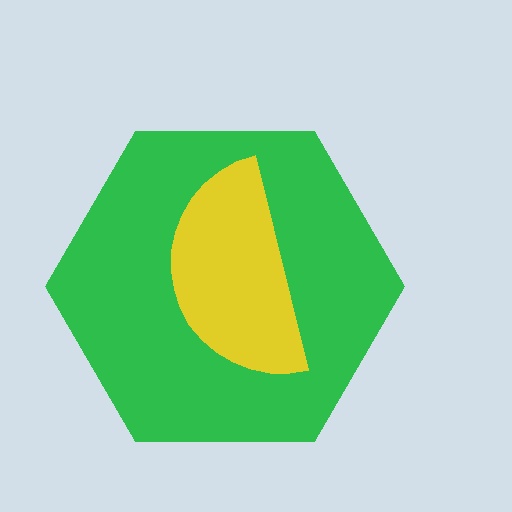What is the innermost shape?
The yellow semicircle.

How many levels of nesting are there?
2.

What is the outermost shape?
The green hexagon.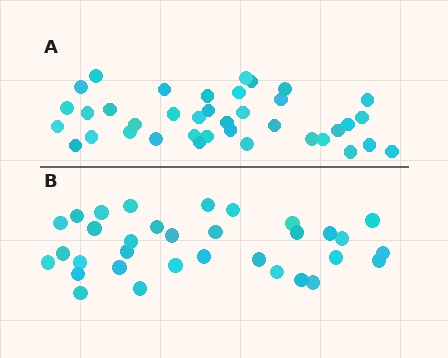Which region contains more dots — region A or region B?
Region A (the top region) has more dots.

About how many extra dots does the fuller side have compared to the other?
Region A has about 5 more dots than region B.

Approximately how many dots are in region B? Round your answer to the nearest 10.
About 30 dots. (The exact count is 33, which rounds to 30.)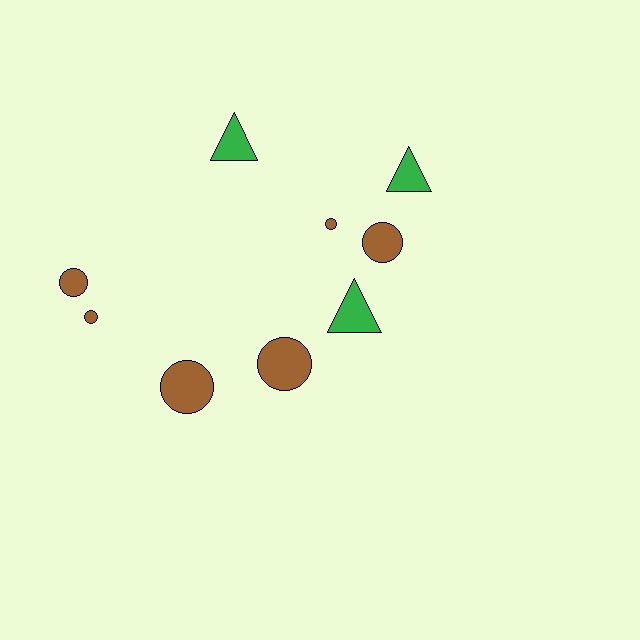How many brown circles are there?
There are 6 brown circles.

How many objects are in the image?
There are 9 objects.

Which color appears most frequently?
Brown, with 6 objects.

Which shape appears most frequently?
Circle, with 6 objects.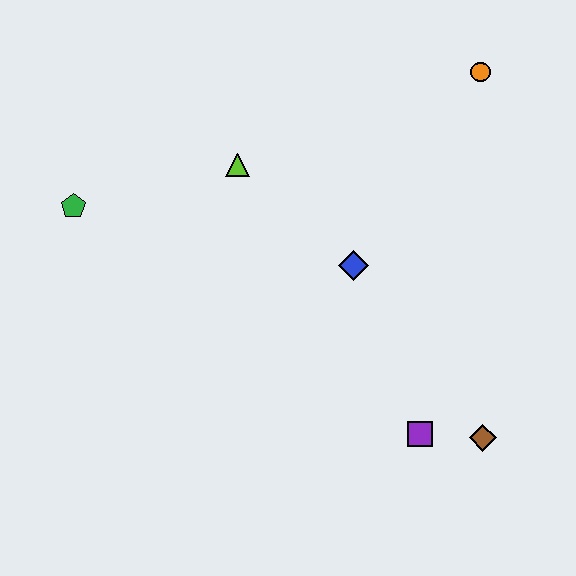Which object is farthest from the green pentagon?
The brown diamond is farthest from the green pentagon.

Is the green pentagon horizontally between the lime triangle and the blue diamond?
No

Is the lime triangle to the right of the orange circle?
No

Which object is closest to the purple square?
The brown diamond is closest to the purple square.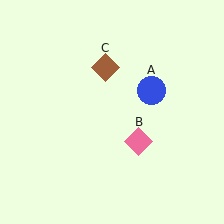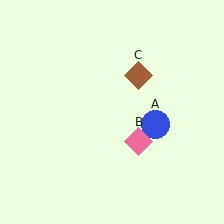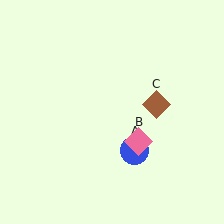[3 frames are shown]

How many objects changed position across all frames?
2 objects changed position: blue circle (object A), brown diamond (object C).